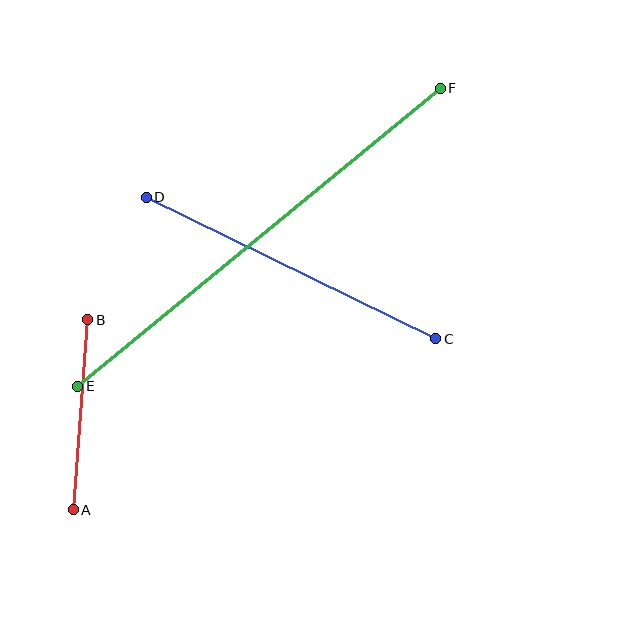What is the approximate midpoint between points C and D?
The midpoint is at approximately (291, 268) pixels.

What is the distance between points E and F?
The distance is approximately 470 pixels.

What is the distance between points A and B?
The distance is approximately 190 pixels.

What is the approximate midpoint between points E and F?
The midpoint is at approximately (259, 237) pixels.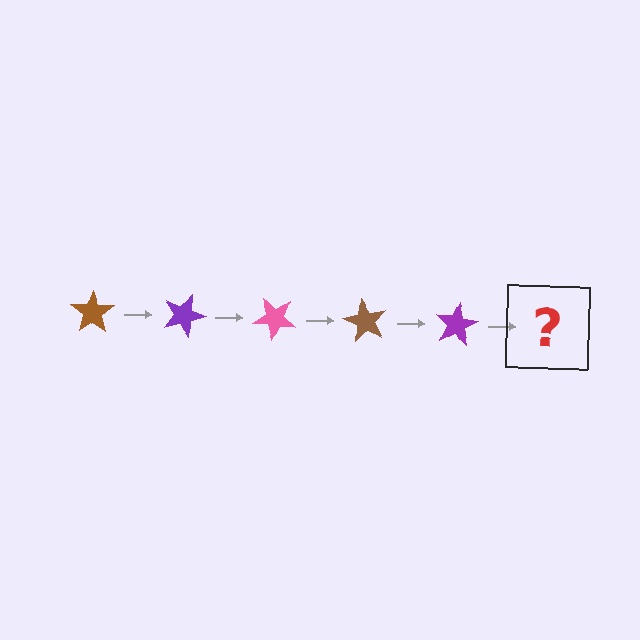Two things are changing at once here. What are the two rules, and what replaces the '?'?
The two rules are that it rotates 20 degrees each step and the color cycles through brown, purple, and pink. The '?' should be a pink star, rotated 100 degrees from the start.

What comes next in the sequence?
The next element should be a pink star, rotated 100 degrees from the start.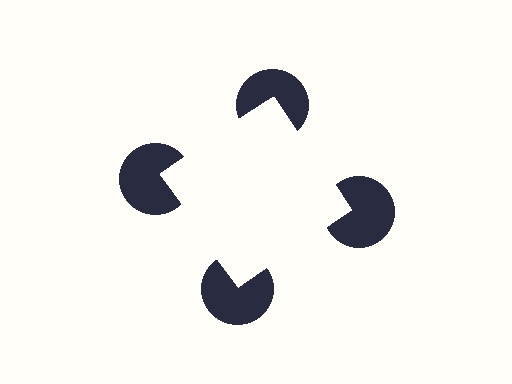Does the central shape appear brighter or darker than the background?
It typically appears slightly brighter than the background, even though no actual brightness change is drawn.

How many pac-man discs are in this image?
There are 4 — one at each vertex of the illusory square.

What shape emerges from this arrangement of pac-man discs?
An illusory square — its edges are inferred from the aligned wedge cuts in the pac-man discs, not physically drawn.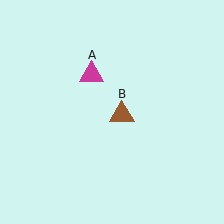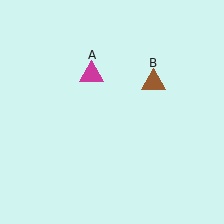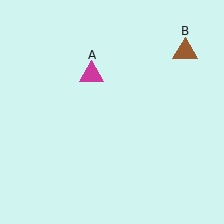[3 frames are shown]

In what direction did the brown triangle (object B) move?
The brown triangle (object B) moved up and to the right.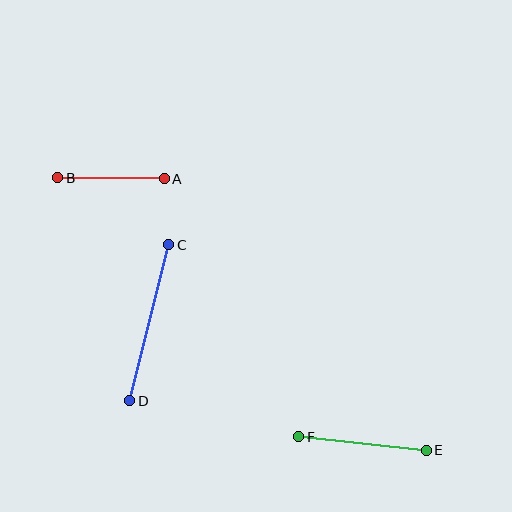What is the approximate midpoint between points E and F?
The midpoint is at approximately (363, 443) pixels.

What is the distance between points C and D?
The distance is approximately 161 pixels.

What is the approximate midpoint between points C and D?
The midpoint is at approximately (149, 323) pixels.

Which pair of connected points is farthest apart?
Points C and D are farthest apart.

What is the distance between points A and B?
The distance is approximately 107 pixels.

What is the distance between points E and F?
The distance is approximately 128 pixels.